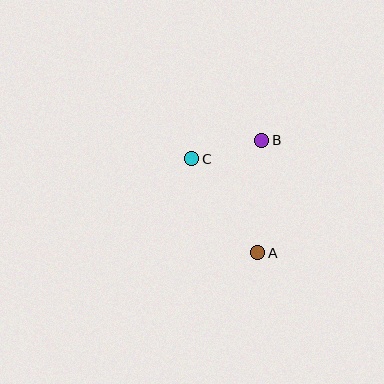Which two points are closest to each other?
Points B and C are closest to each other.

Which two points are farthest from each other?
Points A and C are farthest from each other.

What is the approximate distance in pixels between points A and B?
The distance between A and B is approximately 113 pixels.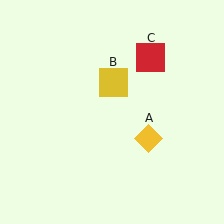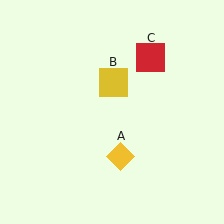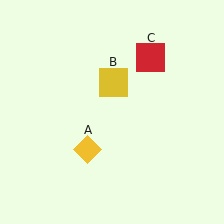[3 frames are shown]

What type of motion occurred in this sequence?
The yellow diamond (object A) rotated clockwise around the center of the scene.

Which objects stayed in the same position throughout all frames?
Yellow square (object B) and red square (object C) remained stationary.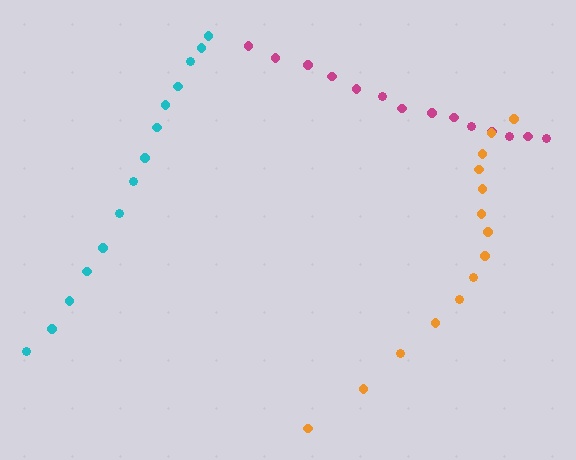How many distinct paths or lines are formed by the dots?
There are 3 distinct paths.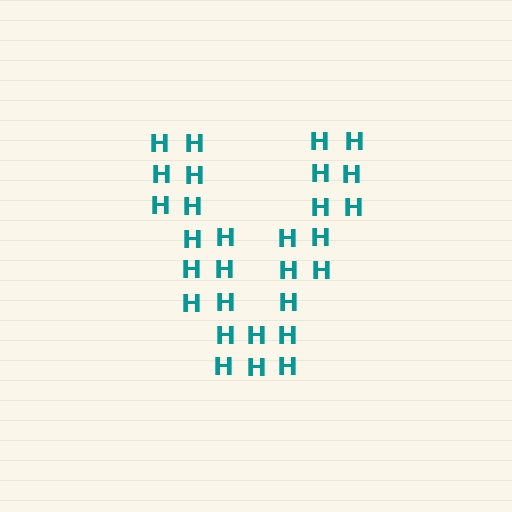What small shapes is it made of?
It is made of small letter H's.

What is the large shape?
The large shape is the letter V.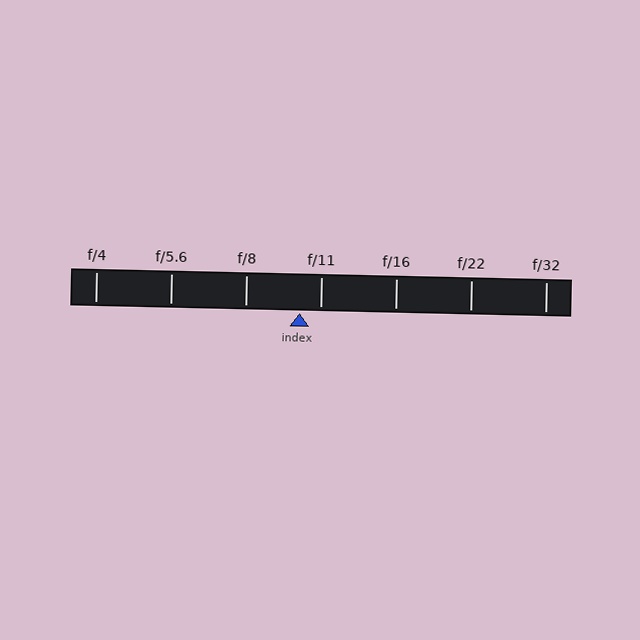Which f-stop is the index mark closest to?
The index mark is closest to f/11.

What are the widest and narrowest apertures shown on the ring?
The widest aperture shown is f/4 and the narrowest is f/32.